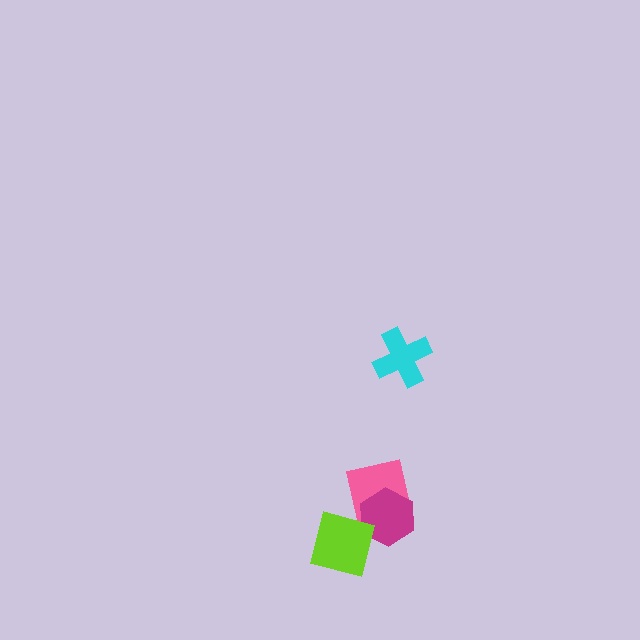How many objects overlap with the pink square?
1 object overlaps with the pink square.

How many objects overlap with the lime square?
0 objects overlap with the lime square.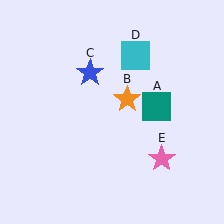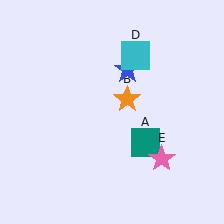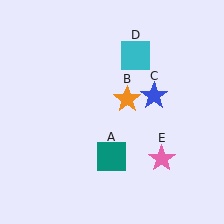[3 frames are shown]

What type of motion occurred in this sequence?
The teal square (object A), blue star (object C) rotated clockwise around the center of the scene.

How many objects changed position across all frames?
2 objects changed position: teal square (object A), blue star (object C).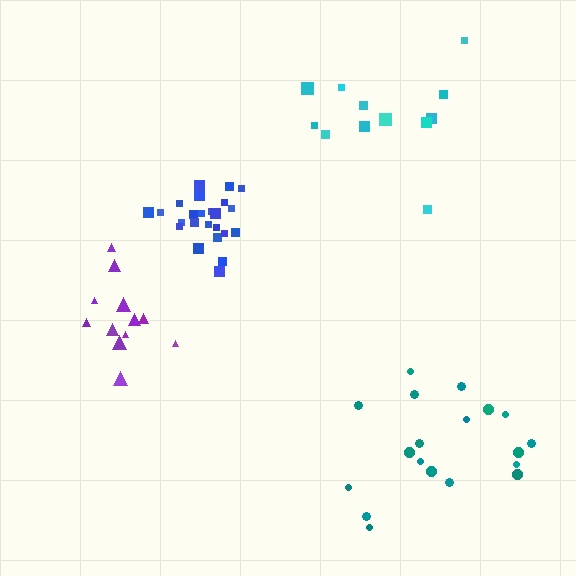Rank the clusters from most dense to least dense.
blue, purple, cyan, teal.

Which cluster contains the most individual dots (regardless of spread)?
Blue (24).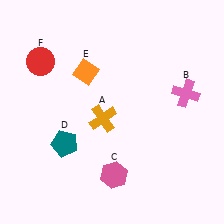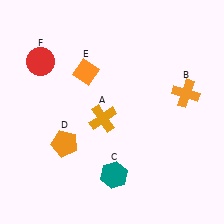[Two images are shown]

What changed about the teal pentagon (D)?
In Image 1, D is teal. In Image 2, it changed to orange.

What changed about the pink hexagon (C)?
In Image 1, C is pink. In Image 2, it changed to teal.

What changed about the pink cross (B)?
In Image 1, B is pink. In Image 2, it changed to orange.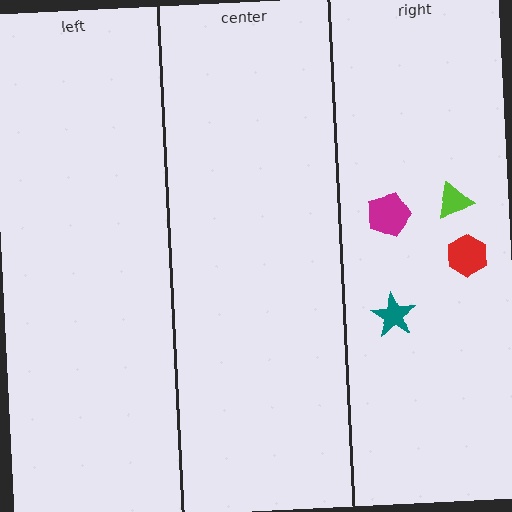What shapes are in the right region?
The lime triangle, the teal star, the red hexagon, the magenta pentagon.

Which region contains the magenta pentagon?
The right region.